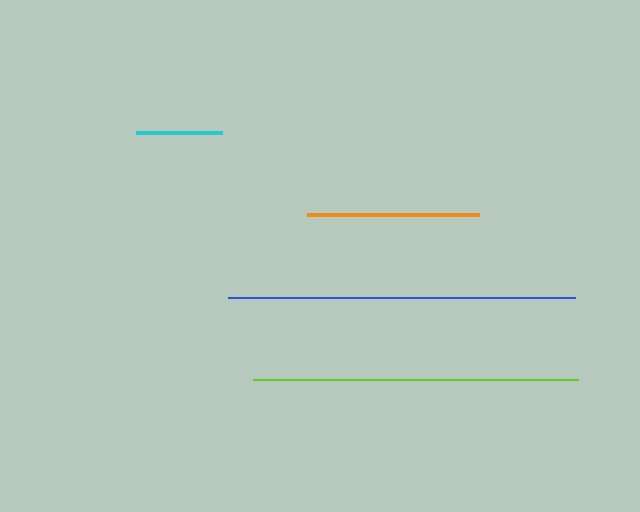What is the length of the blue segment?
The blue segment is approximately 348 pixels long.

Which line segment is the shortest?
The cyan line is the shortest at approximately 86 pixels.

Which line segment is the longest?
The blue line is the longest at approximately 348 pixels.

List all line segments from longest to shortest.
From longest to shortest: blue, lime, orange, cyan.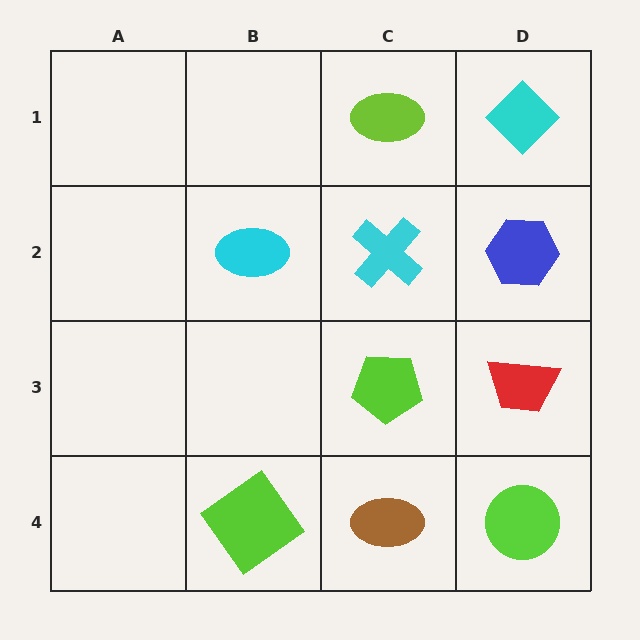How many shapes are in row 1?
2 shapes.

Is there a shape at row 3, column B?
No, that cell is empty.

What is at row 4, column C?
A brown ellipse.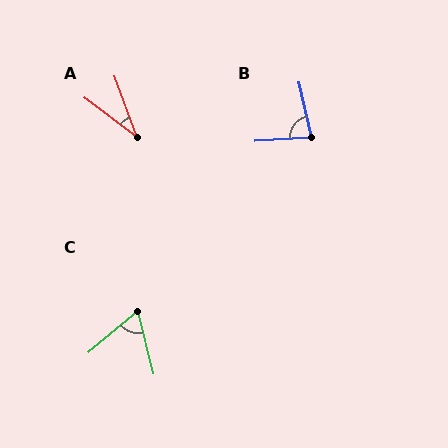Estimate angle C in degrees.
Approximately 64 degrees.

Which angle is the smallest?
A, at approximately 33 degrees.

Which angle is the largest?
B, at approximately 81 degrees.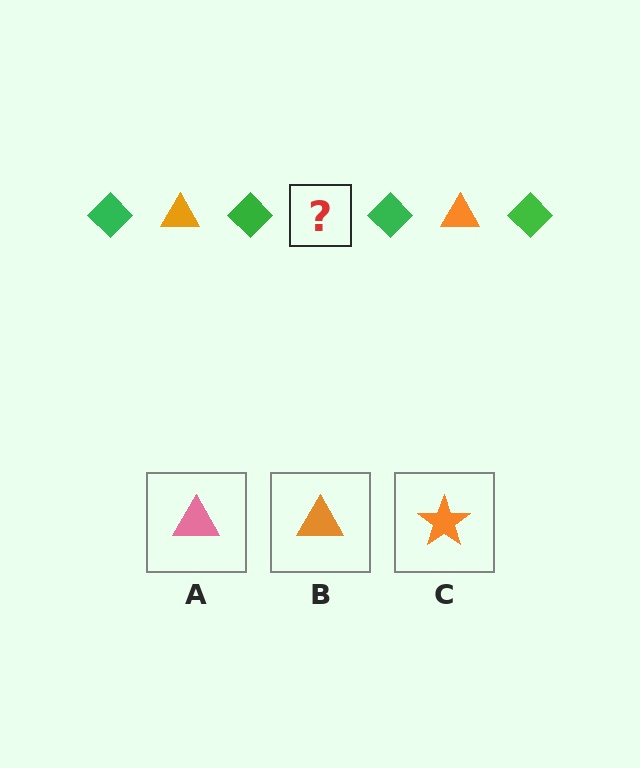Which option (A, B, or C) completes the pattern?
B.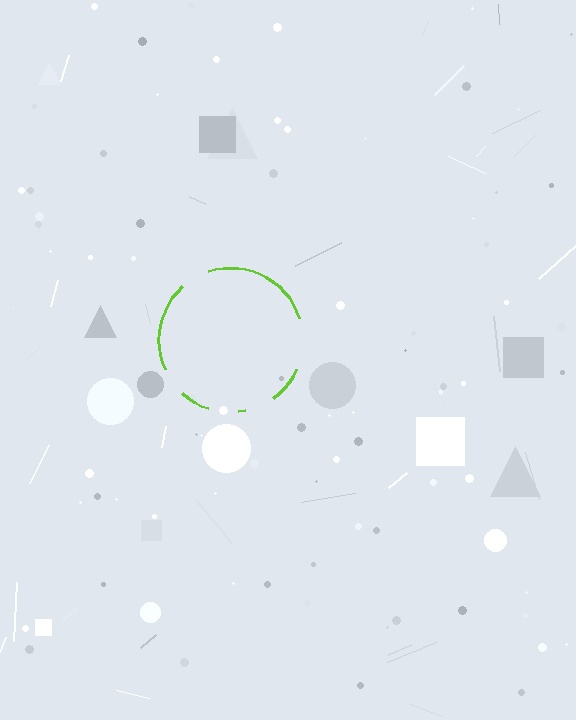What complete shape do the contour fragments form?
The contour fragments form a circle.